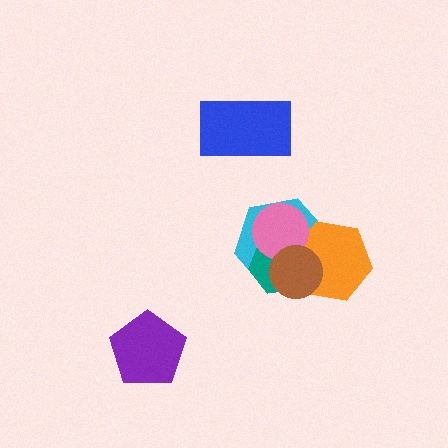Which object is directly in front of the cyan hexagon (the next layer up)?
The teal hexagon is directly in front of the cyan hexagon.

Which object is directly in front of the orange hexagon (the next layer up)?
The pink circle is directly in front of the orange hexagon.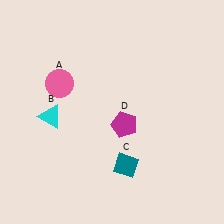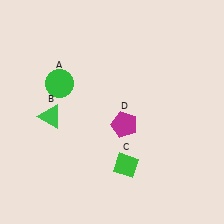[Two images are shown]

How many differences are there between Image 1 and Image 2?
There are 3 differences between the two images.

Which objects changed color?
A changed from pink to green. B changed from cyan to green. C changed from teal to green.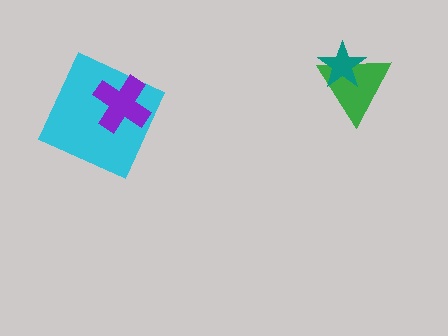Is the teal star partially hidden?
No, no other shape covers it.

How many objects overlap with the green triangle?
1 object overlaps with the green triangle.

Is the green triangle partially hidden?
Yes, it is partially covered by another shape.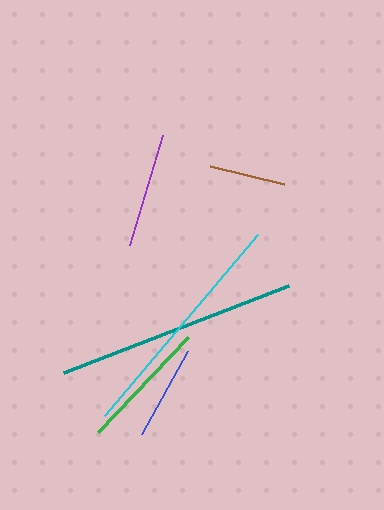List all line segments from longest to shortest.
From longest to shortest: teal, cyan, green, purple, blue, brown.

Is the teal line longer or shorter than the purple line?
The teal line is longer than the purple line.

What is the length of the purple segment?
The purple segment is approximately 115 pixels long.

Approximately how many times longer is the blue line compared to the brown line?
The blue line is approximately 1.2 times the length of the brown line.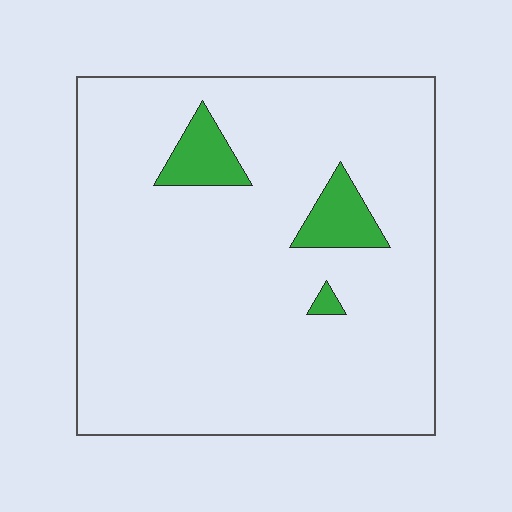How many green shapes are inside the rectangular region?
3.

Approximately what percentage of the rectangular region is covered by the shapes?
Approximately 5%.